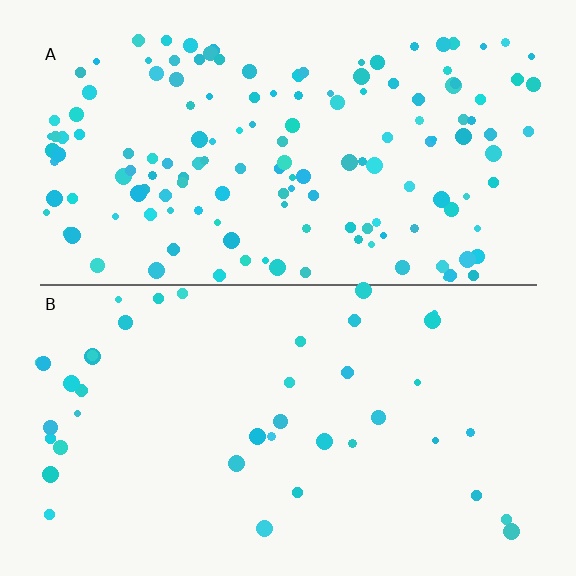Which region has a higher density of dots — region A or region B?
A (the top).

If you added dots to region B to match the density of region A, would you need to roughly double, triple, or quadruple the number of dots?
Approximately quadruple.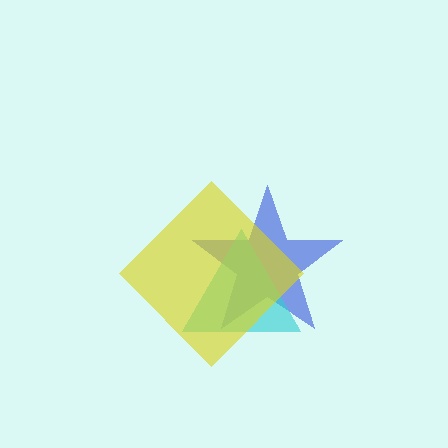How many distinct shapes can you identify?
There are 3 distinct shapes: a blue star, a cyan triangle, a yellow diamond.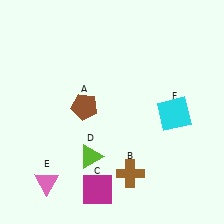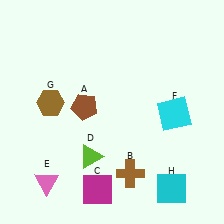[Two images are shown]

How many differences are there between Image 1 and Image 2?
There are 2 differences between the two images.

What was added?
A brown hexagon (G), a cyan square (H) were added in Image 2.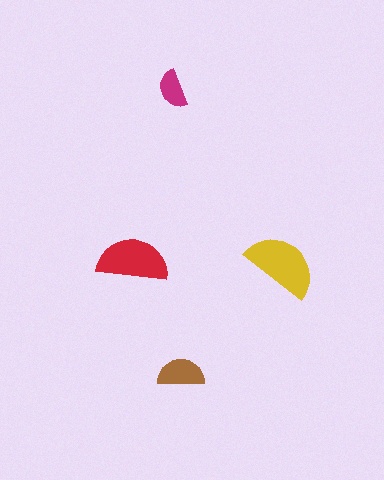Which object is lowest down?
The brown semicircle is bottommost.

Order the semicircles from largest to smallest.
the yellow one, the red one, the brown one, the magenta one.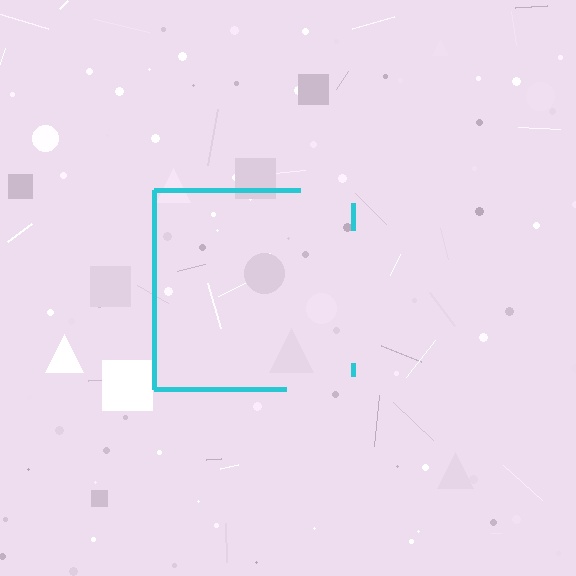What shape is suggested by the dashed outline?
The dashed outline suggests a square.